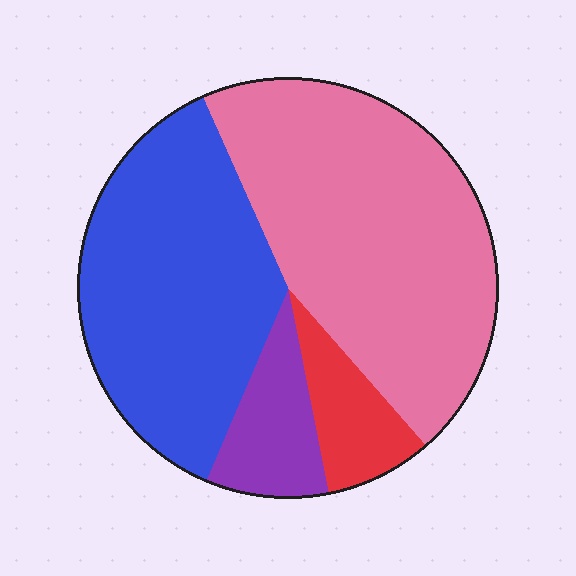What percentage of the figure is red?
Red takes up about one tenth (1/10) of the figure.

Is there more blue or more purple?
Blue.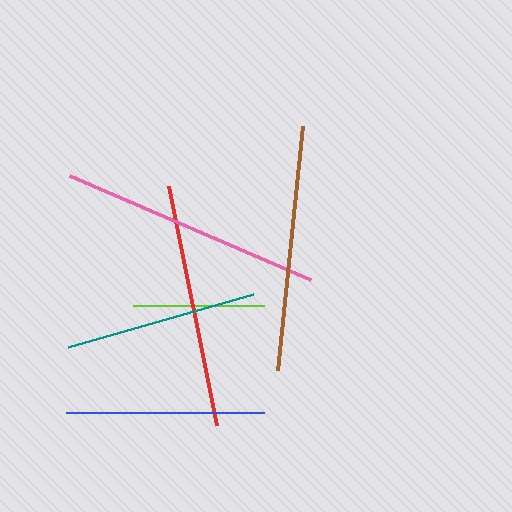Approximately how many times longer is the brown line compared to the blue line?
The brown line is approximately 1.2 times the length of the blue line.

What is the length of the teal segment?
The teal segment is approximately 193 pixels long.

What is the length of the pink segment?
The pink segment is approximately 263 pixels long.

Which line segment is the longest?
The pink line is the longest at approximately 263 pixels.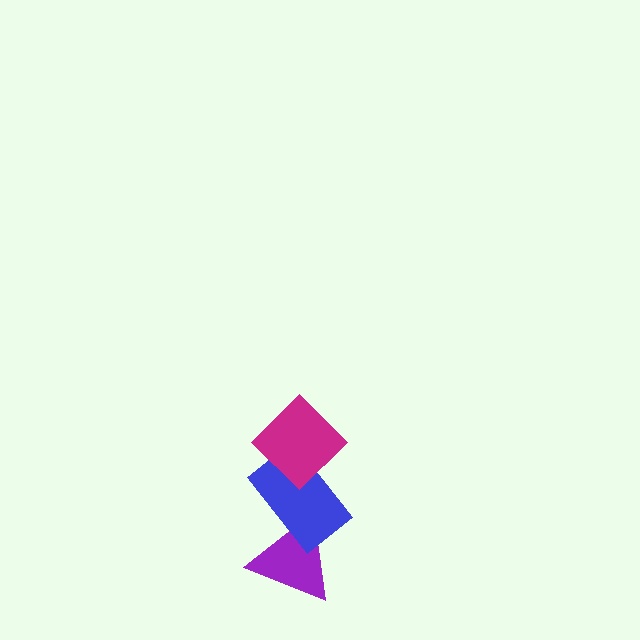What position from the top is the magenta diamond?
The magenta diamond is 1st from the top.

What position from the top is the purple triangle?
The purple triangle is 3rd from the top.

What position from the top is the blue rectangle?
The blue rectangle is 2nd from the top.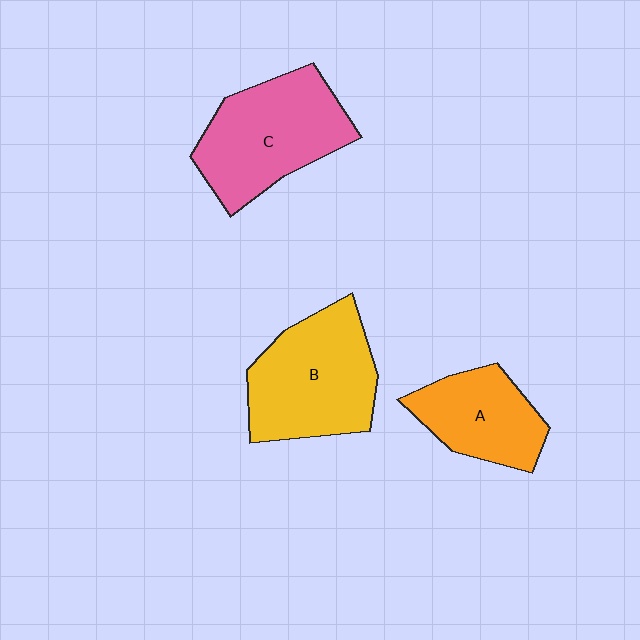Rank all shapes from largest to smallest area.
From largest to smallest: B (yellow), C (pink), A (orange).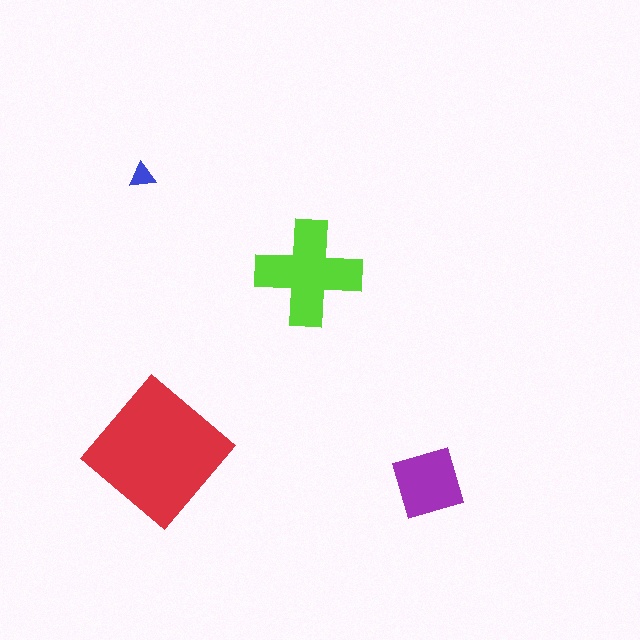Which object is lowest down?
The purple diamond is bottommost.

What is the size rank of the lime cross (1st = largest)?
2nd.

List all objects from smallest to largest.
The blue triangle, the purple diamond, the lime cross, the red diamond.